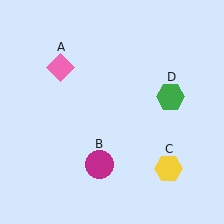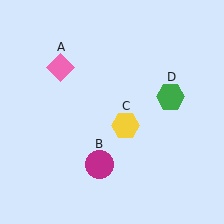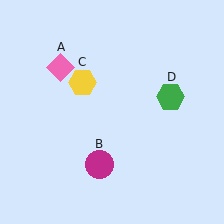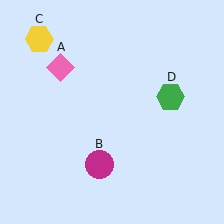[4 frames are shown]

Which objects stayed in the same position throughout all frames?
Pink diamond (object A) and magenta circle (object B) and green hexagon (object D) remained stationary.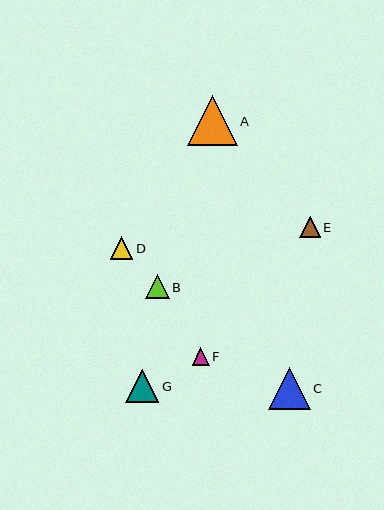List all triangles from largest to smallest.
From largest to smallest: A, C, G, B, D, E, F.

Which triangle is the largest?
Triangle A is the largest with a size of approximately 49 pixels.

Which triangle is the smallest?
Triangle F is the smallest with a size of approximately 17 pixels.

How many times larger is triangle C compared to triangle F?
Triangle C is approximately 2.4 times the size of triangle F.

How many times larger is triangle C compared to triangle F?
Triangle C is approximately 2.4 times the size of triangle F.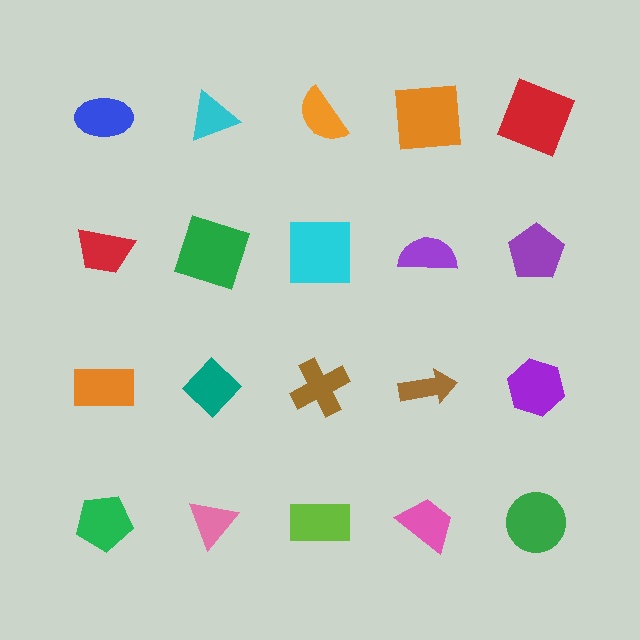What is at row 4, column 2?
A pink triangle.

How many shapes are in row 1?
5 shapes.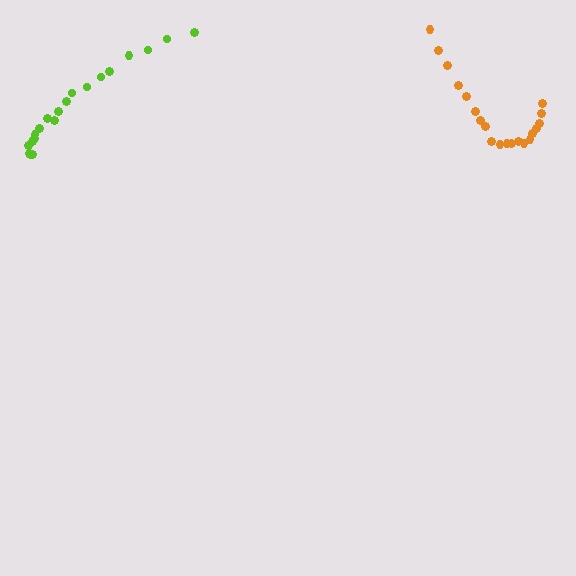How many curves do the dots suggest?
There are 2 distinct paths.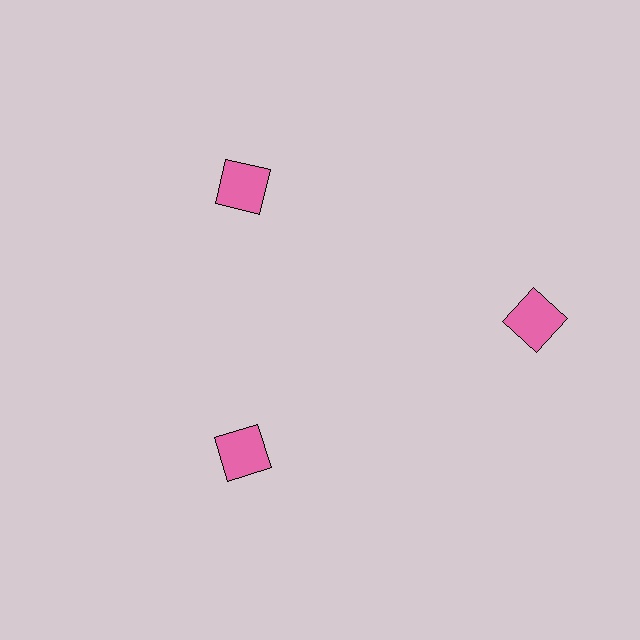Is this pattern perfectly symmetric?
No. The 3 pink squares are arranged in a ring, but one element near the 3 o'clock position is pushed outward from the center, breaking the 3-fold rotational symmetry.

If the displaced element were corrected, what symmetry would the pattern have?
It would have 3-fold rotational symmetry — the pattern would map onto itself every 120 degrees.